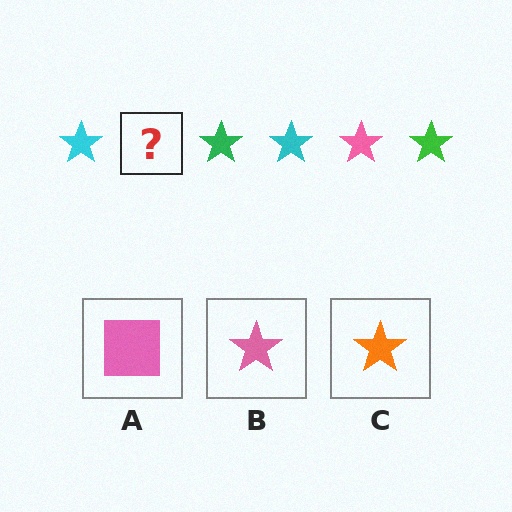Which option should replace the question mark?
Option B.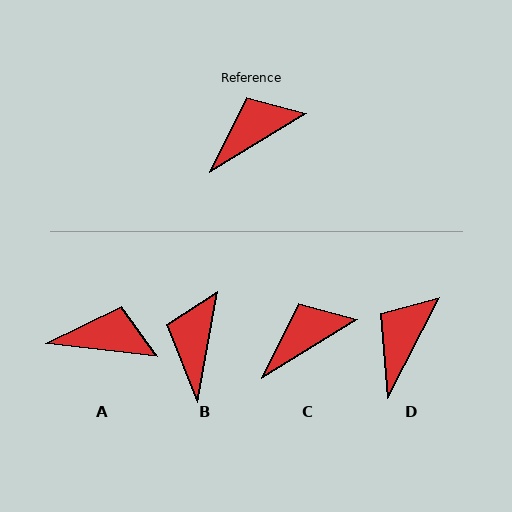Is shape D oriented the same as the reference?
No, it is off by about 31 degrees.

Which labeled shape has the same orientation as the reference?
C.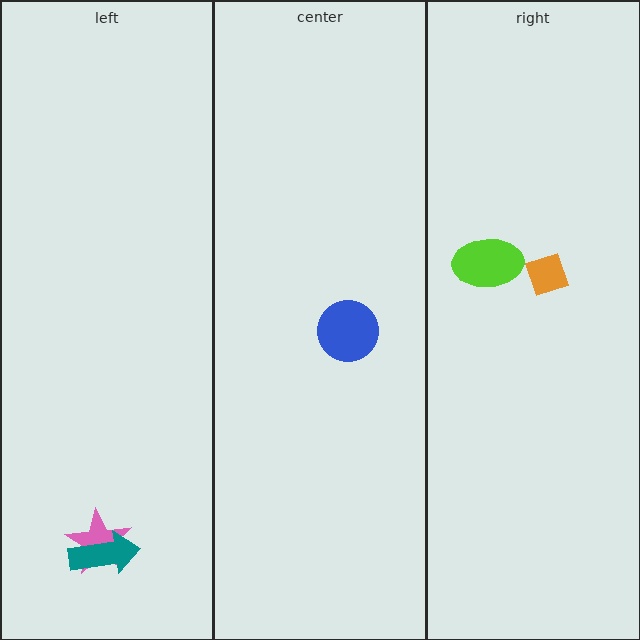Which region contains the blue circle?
The center region.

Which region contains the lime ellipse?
The right region.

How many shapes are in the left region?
2.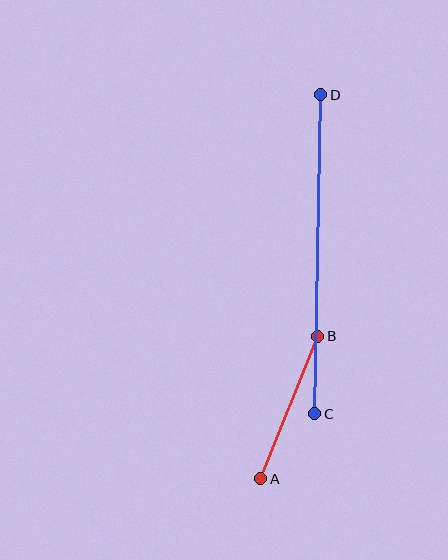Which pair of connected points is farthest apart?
Points C and D are farthest apart.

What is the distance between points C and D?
The distance is approximately 319 pixels.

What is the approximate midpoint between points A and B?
The midpoint is at approximately (289, 407) pixels.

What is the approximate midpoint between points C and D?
The midpoint is at approximately (318, 254) pixels.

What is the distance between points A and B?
The distance is approximately 153 pixels.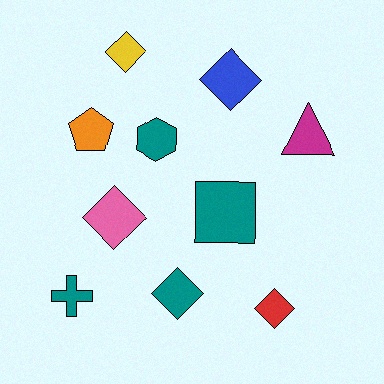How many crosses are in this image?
There is 1 cross.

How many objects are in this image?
There are 10 objects.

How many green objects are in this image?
There are no green objects.